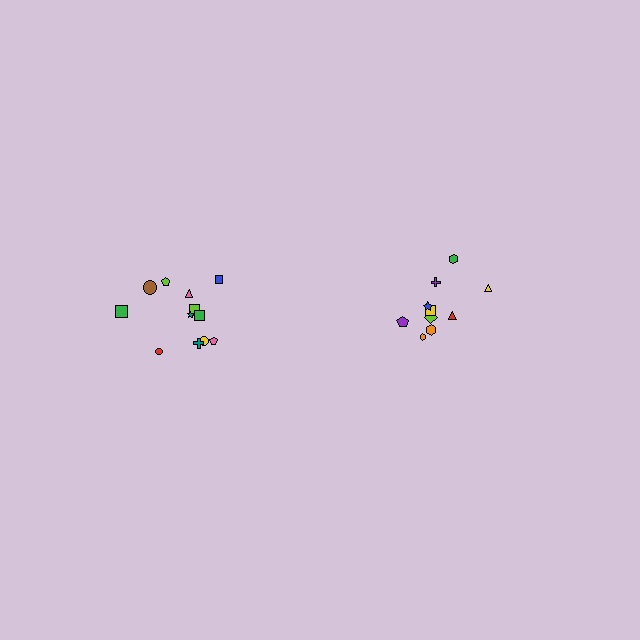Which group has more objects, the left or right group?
The left group.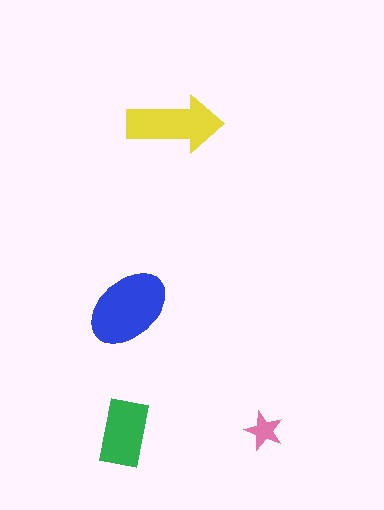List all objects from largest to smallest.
The blue ellipse, the yellow arrow, the green rectangle, the pink star.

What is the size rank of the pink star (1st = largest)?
4th.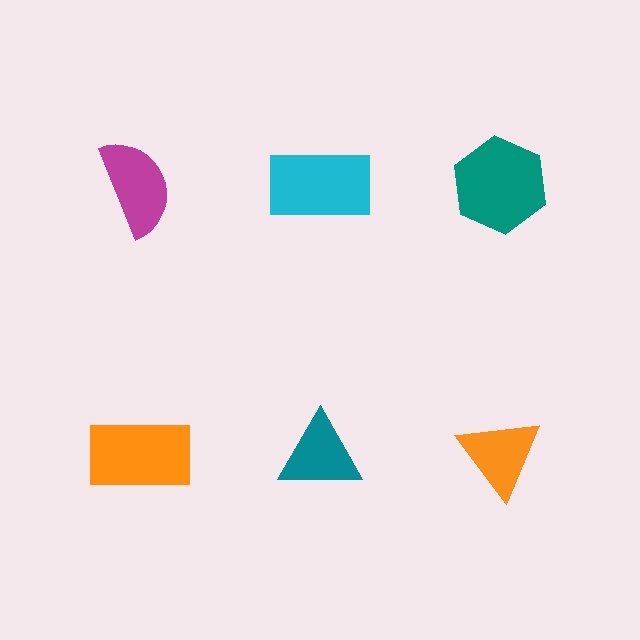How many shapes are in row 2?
3 shapes.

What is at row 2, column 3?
An orange triangle.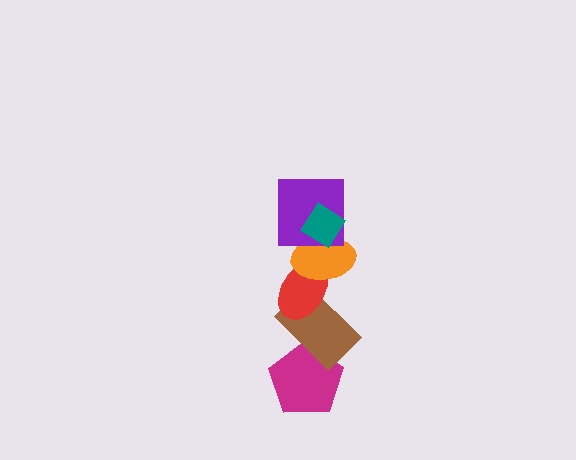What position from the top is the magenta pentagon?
The magenta pentagon is 6th from the top.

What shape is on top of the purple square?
The teal diamond is on top of the purple square.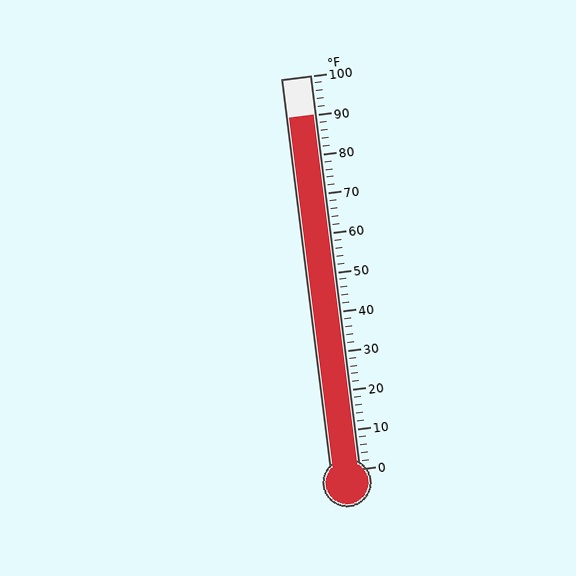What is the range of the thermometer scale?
The thermometer scale ranges from 0°F to 100°F.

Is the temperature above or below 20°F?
The temperature is above 20°F.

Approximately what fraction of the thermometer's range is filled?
The thermometer is filled to approximately 90% of its range.